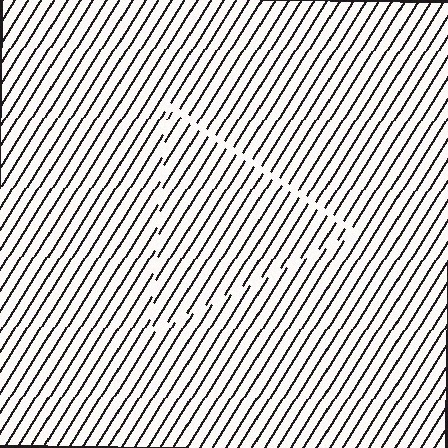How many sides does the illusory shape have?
3 sides — the line-ends trace a triangle.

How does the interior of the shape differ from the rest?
The interior of the shape contains the same grating, shifted by half a period — the contour is defined by the phase discontinuity where line-ends from the inner and outer gratings abut.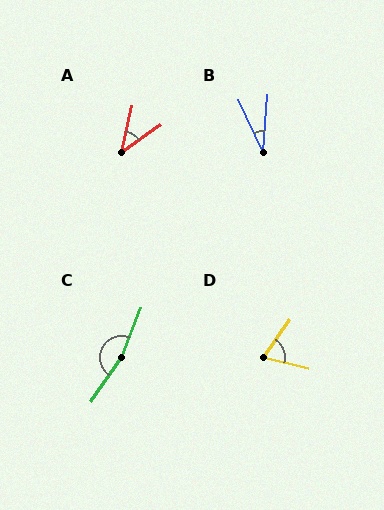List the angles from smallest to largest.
B (29°), A (43°), D (69°), C (167°).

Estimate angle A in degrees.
Approximately 43 degrees.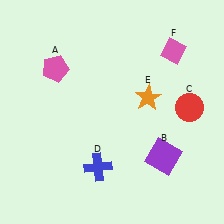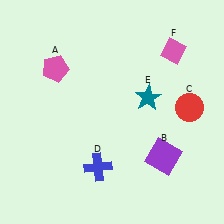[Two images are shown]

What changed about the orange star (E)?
In Image 1, E is orange. In Image 2, it changed to teal.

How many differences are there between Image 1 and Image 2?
There is 1 difference between the two images.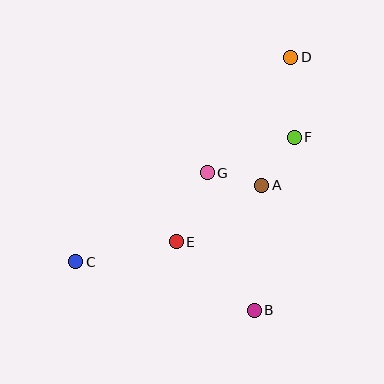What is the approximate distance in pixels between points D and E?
The distance between D and E is approximately 217 pixels.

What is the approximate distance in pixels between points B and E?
The distance between B and E is approximately 104 pixels.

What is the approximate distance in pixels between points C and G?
The distance between C and G is approximately 159 pixels.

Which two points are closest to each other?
Points A and G are closest to each other.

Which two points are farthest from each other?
Points C and D are farthest from each other.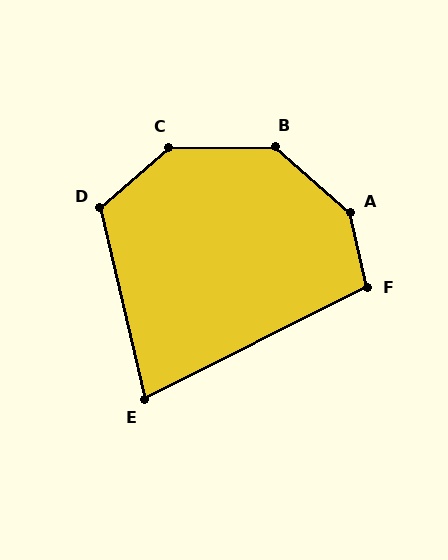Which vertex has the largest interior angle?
A, at approximately 144 degrees.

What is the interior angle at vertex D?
Approximately 118 degrees (obtuse).